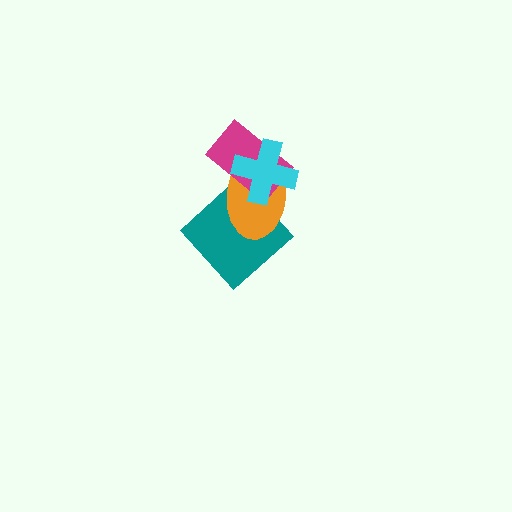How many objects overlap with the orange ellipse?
3 objects overlap with the orange ellipse.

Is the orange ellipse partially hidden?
Yes, it is partially covered by another shape.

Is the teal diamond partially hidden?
Yes, it is partially covered by another shape.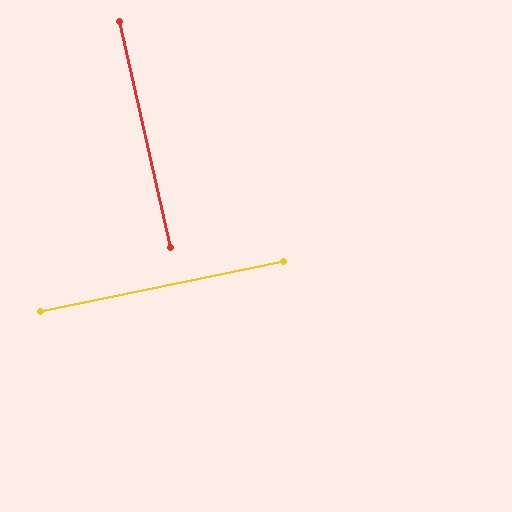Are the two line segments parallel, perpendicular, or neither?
Perpendicular — they meet at approximately 89°.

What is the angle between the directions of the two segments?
Approximately 89 degrees.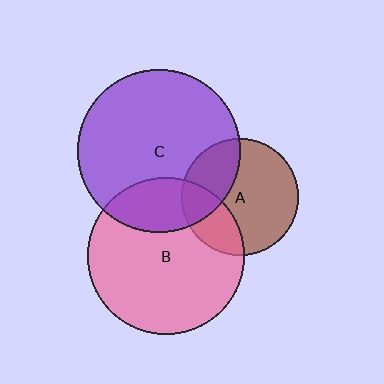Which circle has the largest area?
Circle C (purple).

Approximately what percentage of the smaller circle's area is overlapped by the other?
Approximately 25%.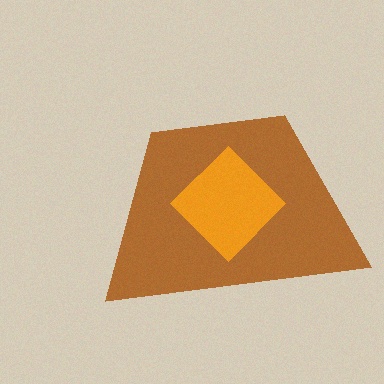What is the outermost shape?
The brown trapezoid.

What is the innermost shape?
The orange diamond.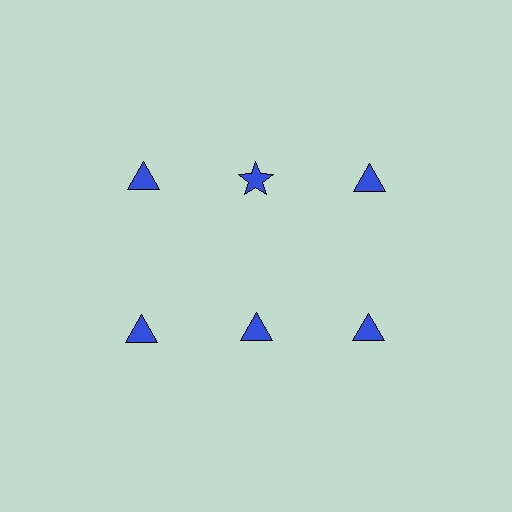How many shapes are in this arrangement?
There are 6 shapes arranged in a grid pattern.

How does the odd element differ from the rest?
It has a different shape: star instead of triangle.